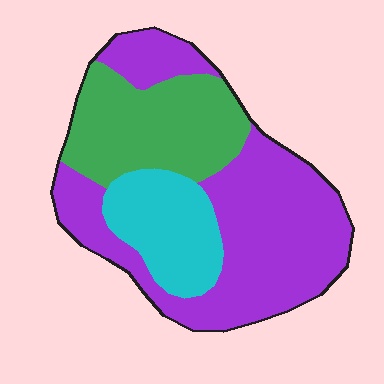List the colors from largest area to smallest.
From largest to smallest: purple, green, cyan.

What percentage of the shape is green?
Green covers about 30% of the shape.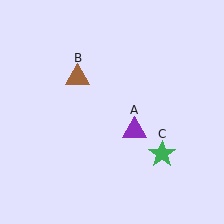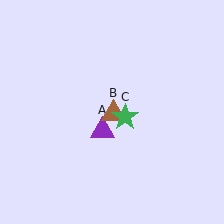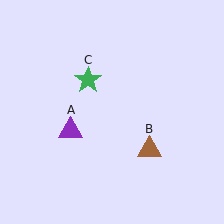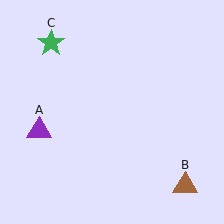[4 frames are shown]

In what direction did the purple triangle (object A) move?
The purple triangle (object A) moved left.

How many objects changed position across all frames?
3 objects changed position: purple triangle (object A), brown triangle (object B), green star (object C).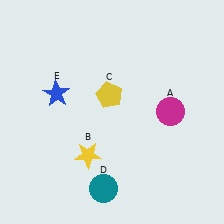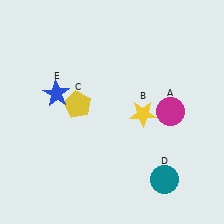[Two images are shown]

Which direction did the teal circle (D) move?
The teal circle (D) moved right.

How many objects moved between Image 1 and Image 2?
3 objects moved between the two images.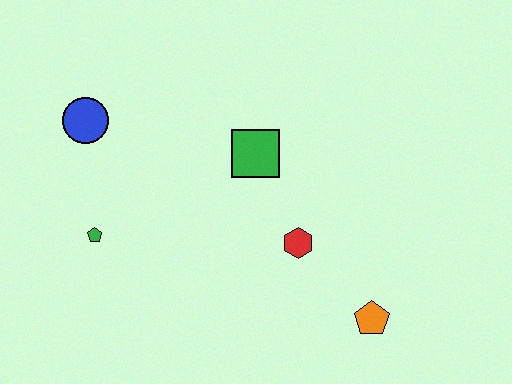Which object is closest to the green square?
The red hexagon is closest to the green square.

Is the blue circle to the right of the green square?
No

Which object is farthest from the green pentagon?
The orange pentagon is farthest from the green pentagon.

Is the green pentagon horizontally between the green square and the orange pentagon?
No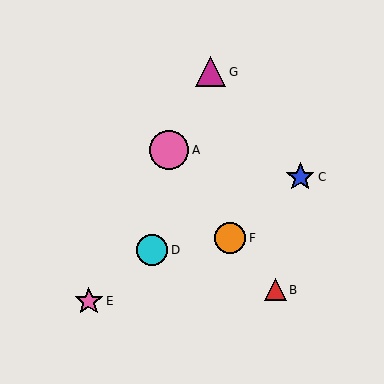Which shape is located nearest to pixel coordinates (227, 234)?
The orange circle (labeled F) at (230, 238) is nearest to that location.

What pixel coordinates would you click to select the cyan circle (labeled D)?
Click at (152, 250) to select the cyan circle D.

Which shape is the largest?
The pink circle (labeled A) is the largest.